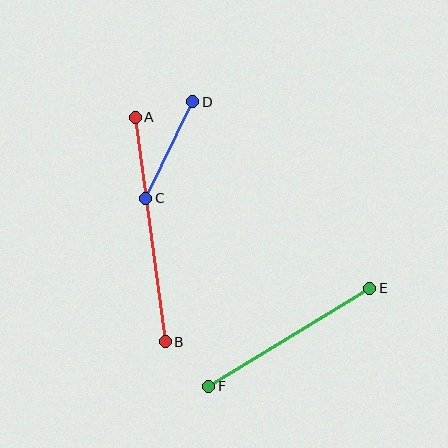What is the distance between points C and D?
The distance is approximately 107 pixels.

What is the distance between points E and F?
The distance is approximately 189 pixels.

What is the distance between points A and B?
The distance is approximately 226 pixels.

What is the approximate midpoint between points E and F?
The midpoint is at approximately (289, 337) pixels.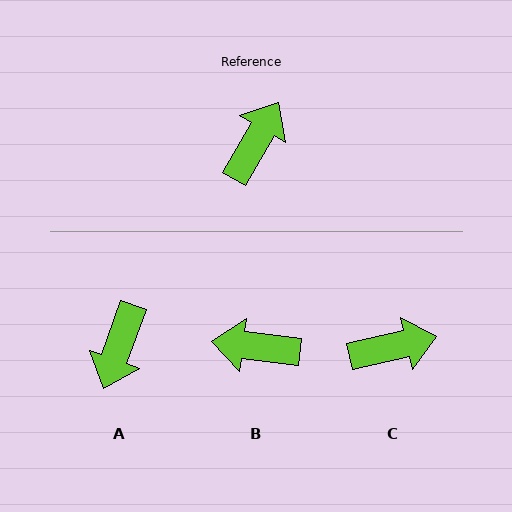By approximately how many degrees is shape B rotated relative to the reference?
Approximately 113 degrees counter-clockwise.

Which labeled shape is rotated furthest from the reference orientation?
A, about 169 degrees away.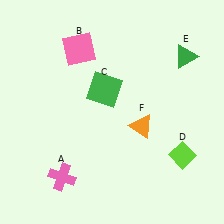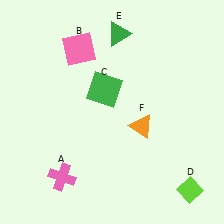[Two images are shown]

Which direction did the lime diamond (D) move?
The lime diamond (D) moved down.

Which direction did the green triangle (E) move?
The green triangle (E) moved left.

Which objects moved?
The objects that moved are: the lime diamond (D), the green triangle (E).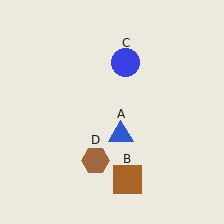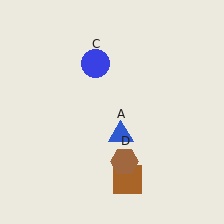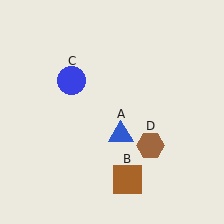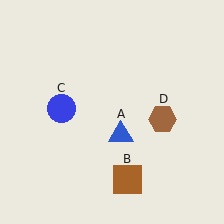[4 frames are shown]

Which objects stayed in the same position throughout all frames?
Blue triangle (object A) and brown square (object B) remained stationary.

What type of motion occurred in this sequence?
The blue circle (object C), brown hexagon (object D) rotated counterclockwise around the center of the scene.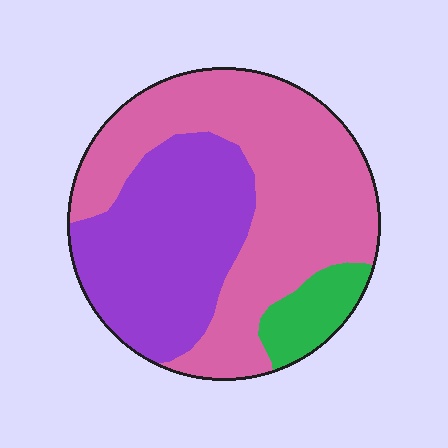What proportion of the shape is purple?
Purple covers roughly 35% of the shape.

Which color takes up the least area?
Green, at roughly 10%.